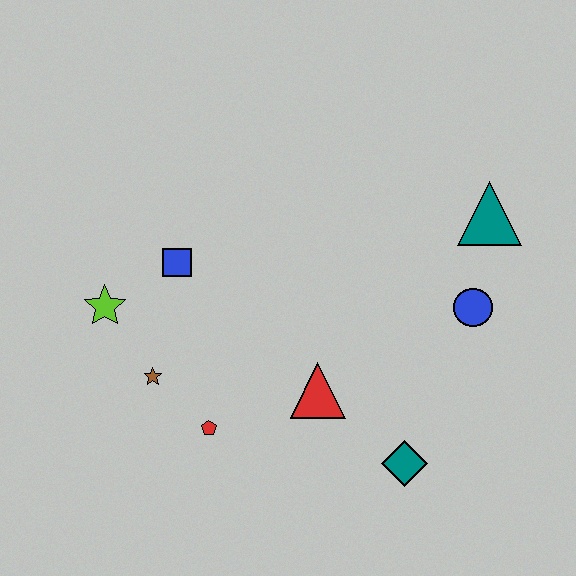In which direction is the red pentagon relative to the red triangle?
The red pentagon is to the left of the red triangle.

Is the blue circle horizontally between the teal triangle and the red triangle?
Yes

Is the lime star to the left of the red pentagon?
Yes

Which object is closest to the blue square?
The lime star is closest to the blue square.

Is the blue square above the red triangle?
Yes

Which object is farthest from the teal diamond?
The lime star is farthest from the teal diamond.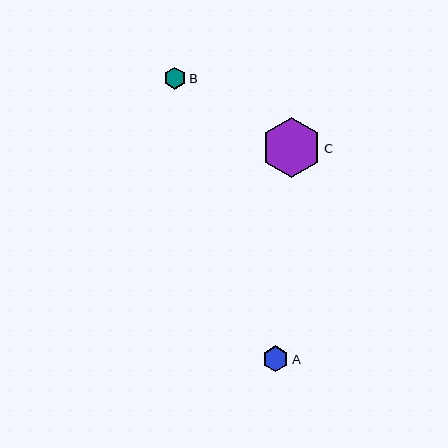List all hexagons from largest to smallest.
From largest to smallest: C, A, B.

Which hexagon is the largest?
Hexagon C is the largest with a size of approximately 60 pixels.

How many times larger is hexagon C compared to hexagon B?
Hexagon C is approximately 2.7 times the size of hexagon B.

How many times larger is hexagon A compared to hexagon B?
Hexagon A is approximately 1.2 times the size of hexagon B.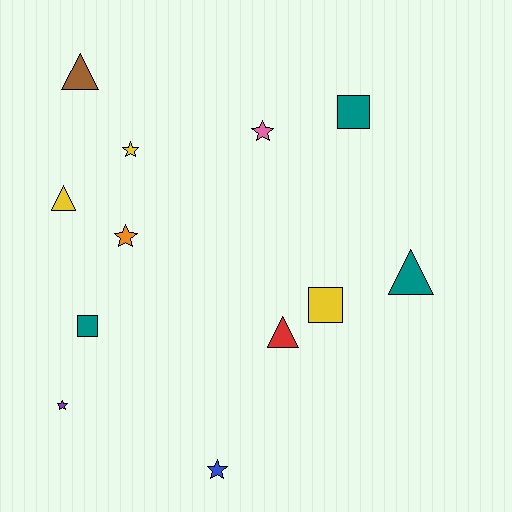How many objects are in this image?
There are 12 objects.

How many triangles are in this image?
There are 4 triangles.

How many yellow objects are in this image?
There are 3 yellow objects.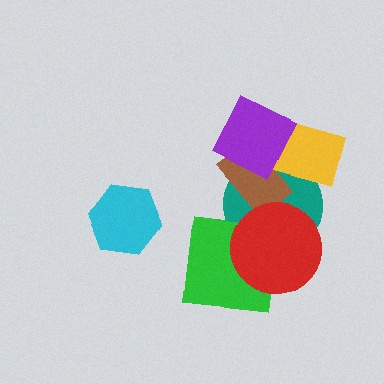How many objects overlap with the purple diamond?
3 objects overlap with the purple diamond.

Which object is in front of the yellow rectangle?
The purple diamond is in front of the yellow rectangle.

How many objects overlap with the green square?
2 objects overlap with the green square.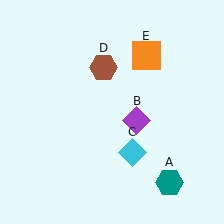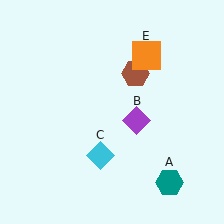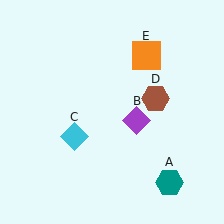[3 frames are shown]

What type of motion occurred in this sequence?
The cyan diamond (object C), brown hexagon (object D) rotated clockwise around the center of the scene.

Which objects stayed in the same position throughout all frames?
Teal hexagon (object A) and purple diamond (object B) and orange square (object E) remained stationary.